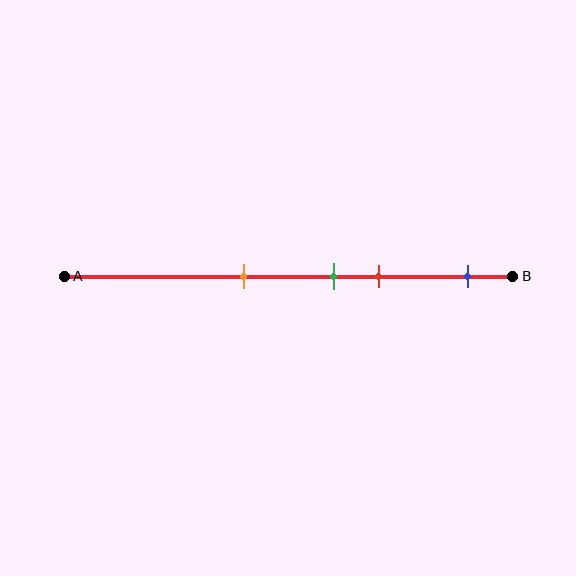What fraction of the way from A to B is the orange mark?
The orange mark is approximately 40% (0.4) of the way from A to B.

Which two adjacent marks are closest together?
The green and red marks are the closest adjacent pair.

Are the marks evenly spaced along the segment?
No, the marks are not evenly spaced.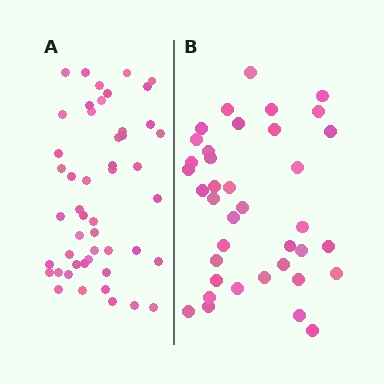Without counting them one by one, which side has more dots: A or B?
Region A (the left region) has more dots.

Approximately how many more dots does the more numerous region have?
Region A has roughly 12 or so more dots than region B.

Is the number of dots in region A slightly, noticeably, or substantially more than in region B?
Region A has noticeably more, but not dramatically so. The ratio is roughly 1.3 to 1.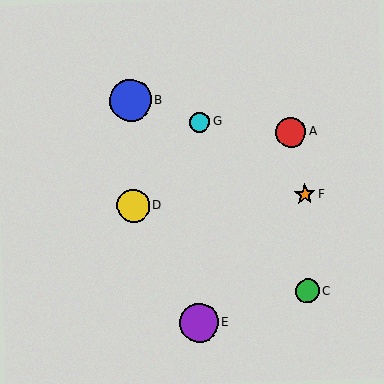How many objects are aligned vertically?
2 objects (B, D) are aligned vertically.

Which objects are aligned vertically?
Objects B, D are aligned vertically.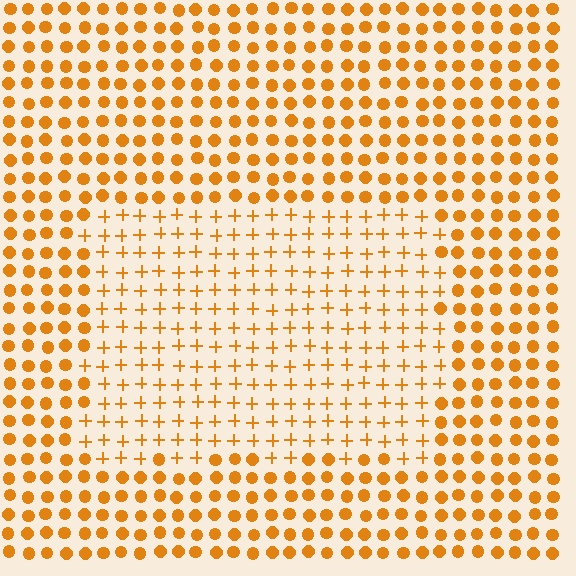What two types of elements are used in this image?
The image uses plus signs inside the rectangle region and circles outside it.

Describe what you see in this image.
The image is filled with small orange elements arranged in a uniform grid. A rectangle-shaped region contains plus signs, while the surrounding area contains circles. The boundary is defined purely by the change in element shape.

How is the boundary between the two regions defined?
The boundary is defined by a change in element shape: plus signs inside vs. circles outside. All elements share the same color and spacing.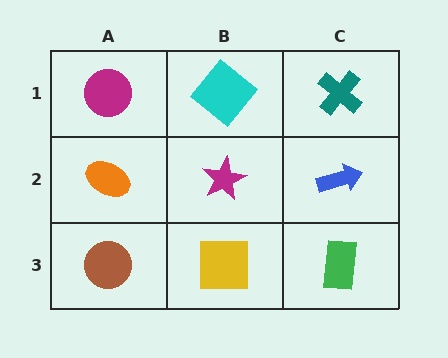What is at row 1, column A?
A magenta circle.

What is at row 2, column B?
A magenta star.